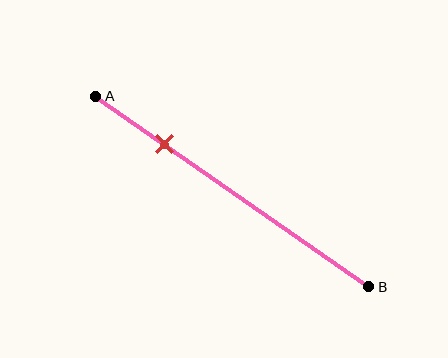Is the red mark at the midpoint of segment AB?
No, the mark is at about 25% from A, not at the 50% midpoint.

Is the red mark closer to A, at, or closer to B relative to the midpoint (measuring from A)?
The red mark is closer to point A than the midpoint of segment AB.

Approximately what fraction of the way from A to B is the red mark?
The red mark is approximately 25% of the way from A to B.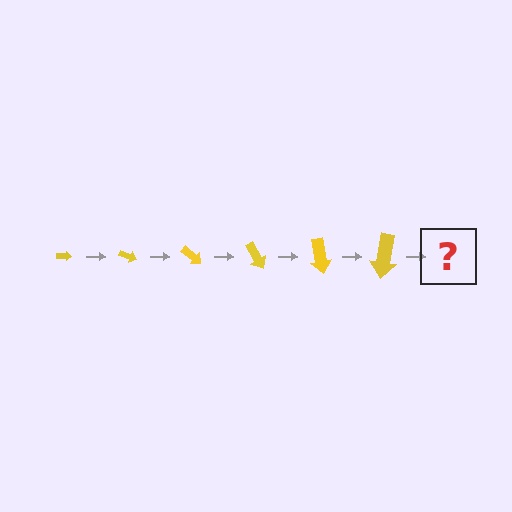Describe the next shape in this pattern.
It should be an arrow, larger than the previous one and rotated 120 degrees from the start.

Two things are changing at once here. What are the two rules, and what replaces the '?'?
The two rules are that the arrow grows larger each step and it rotates 20 degrees each step. The '?' should be an arrow, larger than the previous one and rotated 120 degrees from the start.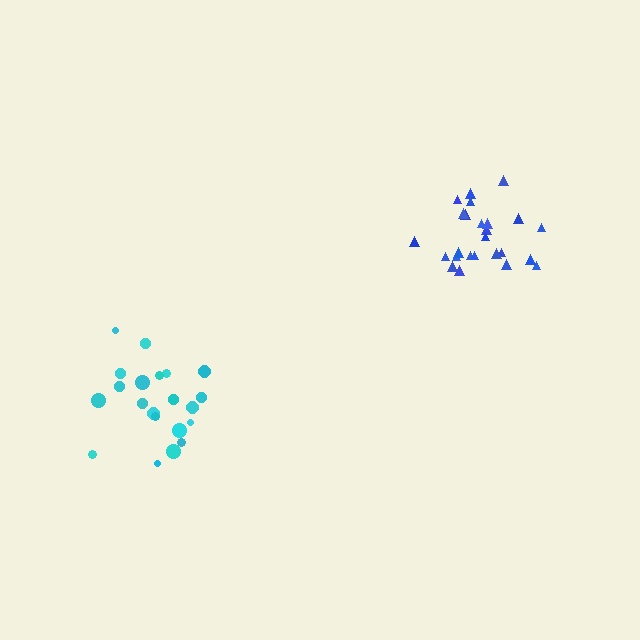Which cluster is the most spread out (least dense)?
Cyan.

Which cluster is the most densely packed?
Blue.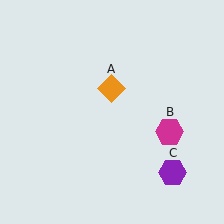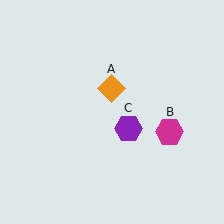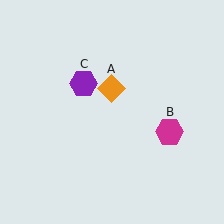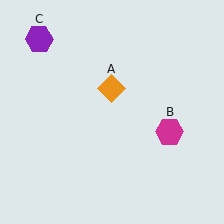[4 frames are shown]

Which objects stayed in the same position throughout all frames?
Orange diamond (object A) and magenta hexagon (object B) remained stationary.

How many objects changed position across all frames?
1 object changed position: purple hexagon (object C).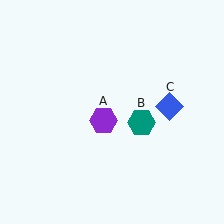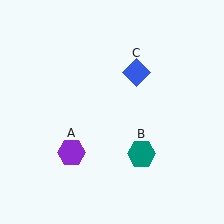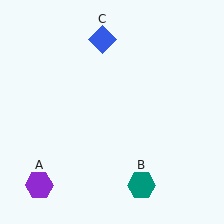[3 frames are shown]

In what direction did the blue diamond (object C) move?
The blue diamond (object C) moved up and to the left.